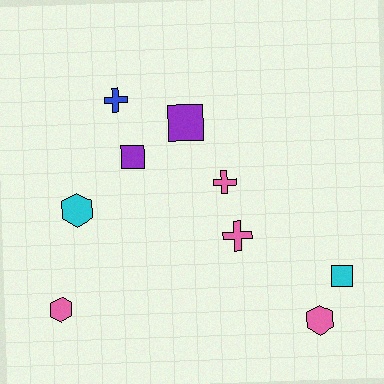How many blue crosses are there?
There is 1 blue cross.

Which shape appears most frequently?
Cross, with 3 objects.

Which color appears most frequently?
Pink, with 4 objects.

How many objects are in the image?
There are 9 objects.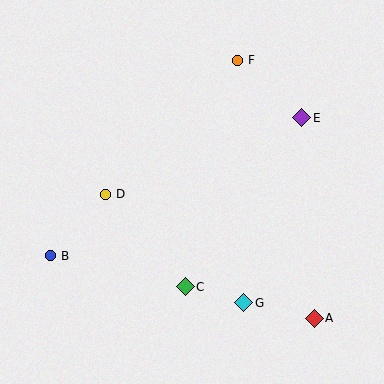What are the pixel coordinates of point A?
Point A is at (314, 318).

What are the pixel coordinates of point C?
Point C is at (185, 287).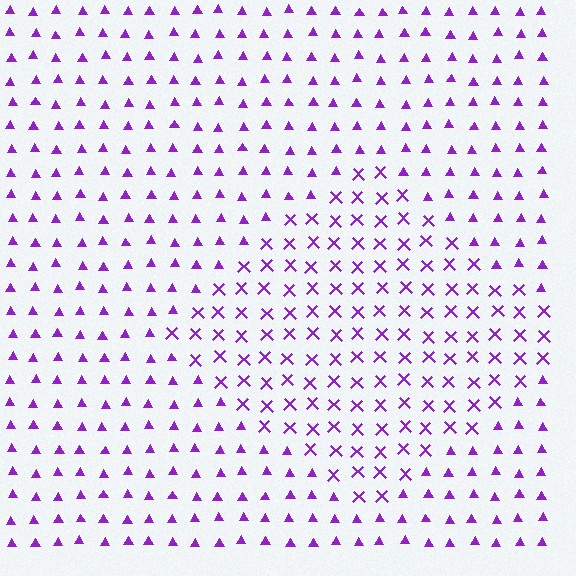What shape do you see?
I see a diamond.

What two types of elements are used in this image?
The image uses X marks inside the diamond region and triangles outside it.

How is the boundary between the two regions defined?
The boundary is defined by a change in element shape: X marks inside vs. triangles outside. All elements share the same color and spacing.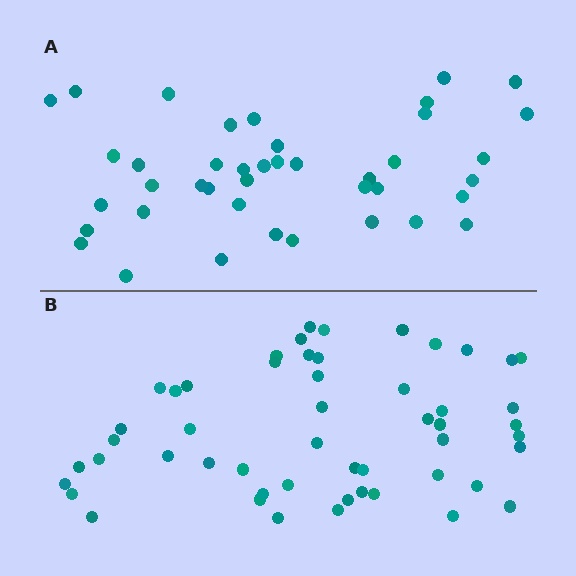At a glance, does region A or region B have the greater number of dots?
Region B (the bottom region) has more dots.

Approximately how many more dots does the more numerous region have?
Region B has roughly 12 or so more dots than region A.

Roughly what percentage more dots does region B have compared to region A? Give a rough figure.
About 25% more.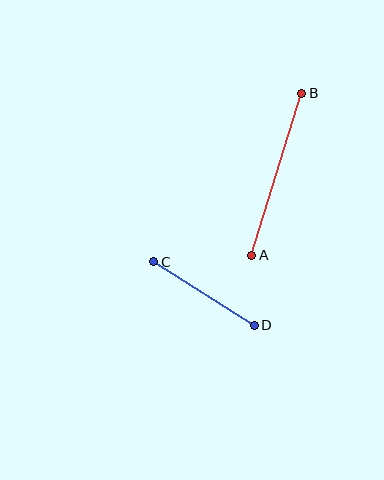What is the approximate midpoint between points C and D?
The midpoint is at approximately (204, 293) pixels.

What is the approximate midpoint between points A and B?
The midpoint is at approximately (277, 174) pixels.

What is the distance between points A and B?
The distance is approximately 170 pixels.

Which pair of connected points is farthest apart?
Points A and B are farthest apart.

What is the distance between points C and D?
The distance is approximately 119 pixels.